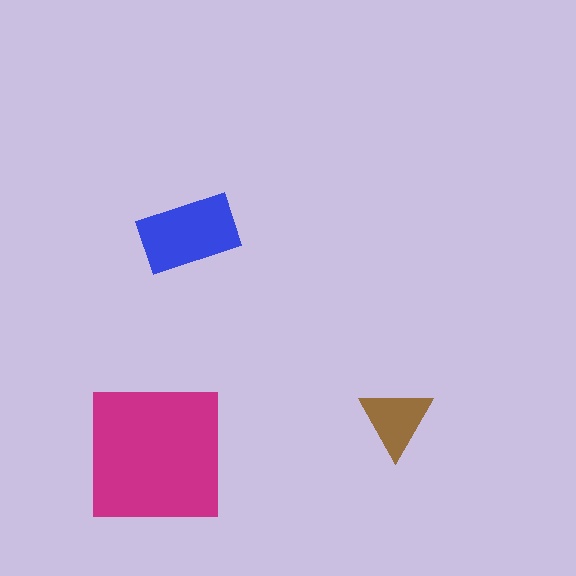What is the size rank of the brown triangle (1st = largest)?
3rd.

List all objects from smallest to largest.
The brown triangle, the blue rectangle, the magenta square.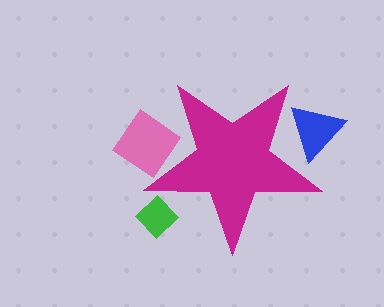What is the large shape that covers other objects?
A magenta star.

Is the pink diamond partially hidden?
Yes, the pink diamond is partially hidden behind the magenta star.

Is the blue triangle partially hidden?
Yes, the blue triangle is partially hidden behind the magenta star.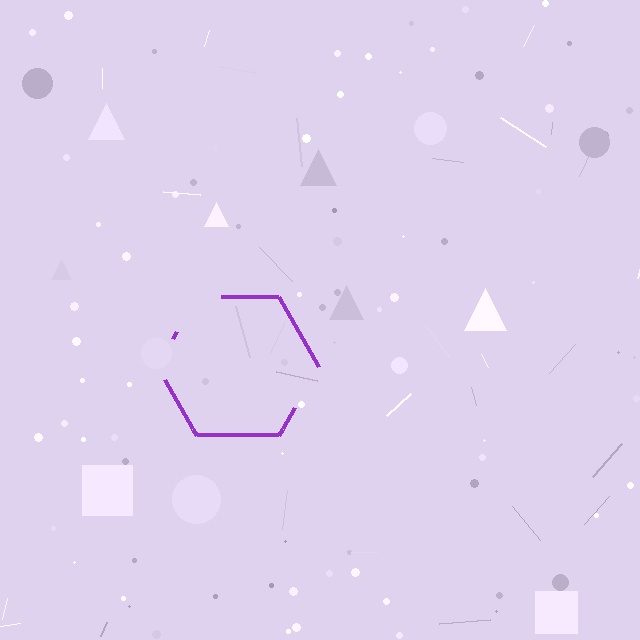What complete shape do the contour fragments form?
The contour fragments form a hexagon.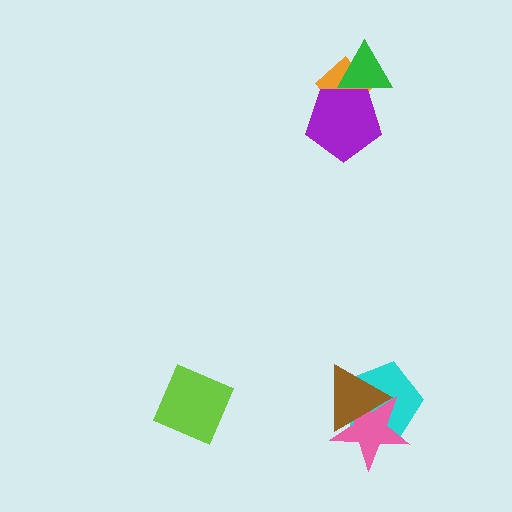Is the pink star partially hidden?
Yes, it is partially covered by another shape.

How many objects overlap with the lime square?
0 objects overlap with the lime square.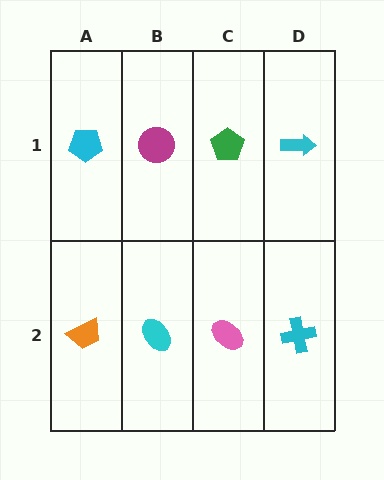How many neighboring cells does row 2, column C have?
3.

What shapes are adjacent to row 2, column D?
A cyan arrow (row 1, column D), a pink ellipse (row 2, column C).